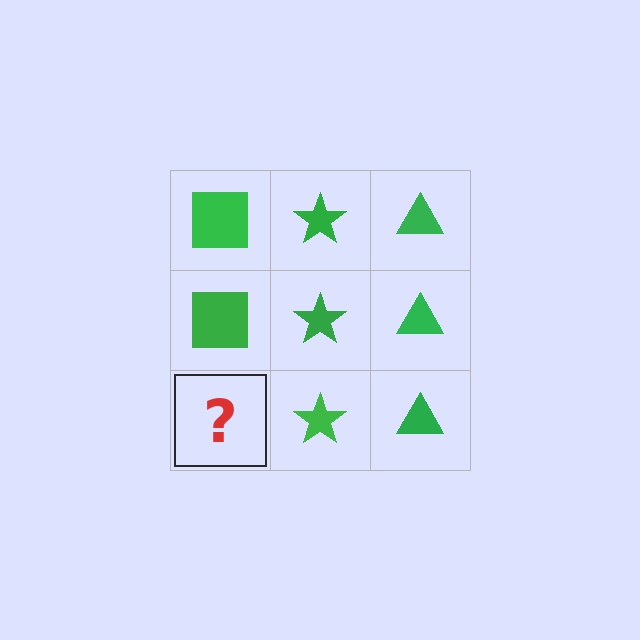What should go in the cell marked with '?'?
The missing cell should contain a green square.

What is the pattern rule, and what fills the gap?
The rule is that each column has a consistent shape. The gap should be filled with a green square.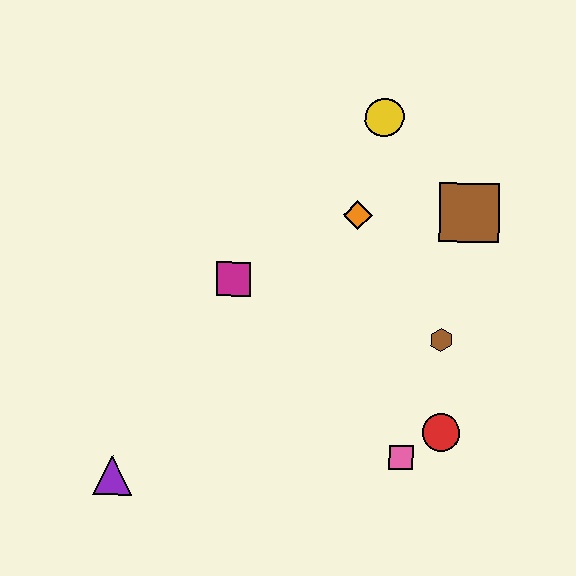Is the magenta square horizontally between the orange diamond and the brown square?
No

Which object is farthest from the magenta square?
The red circle is farthest from the magenta square.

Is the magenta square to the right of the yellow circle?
No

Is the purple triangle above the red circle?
No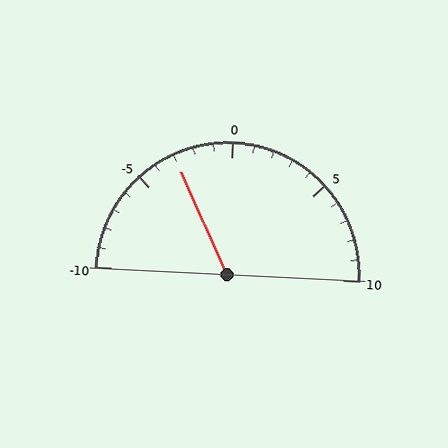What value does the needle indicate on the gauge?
The needle indicates approximately -3.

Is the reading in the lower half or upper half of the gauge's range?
The reading is in the lower half of the range (-10 to 10).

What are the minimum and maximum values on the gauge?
The gauge ranges from -10 to 10.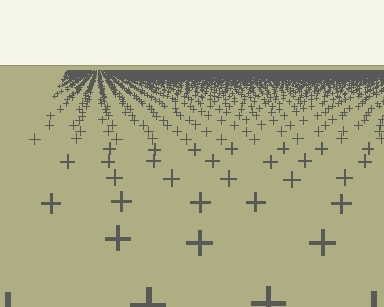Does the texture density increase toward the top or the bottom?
Density increases toward the top.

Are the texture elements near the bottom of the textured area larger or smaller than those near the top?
Larger. Near the bottom, elements are closer to the viewer and appear at a bigger on-screen size.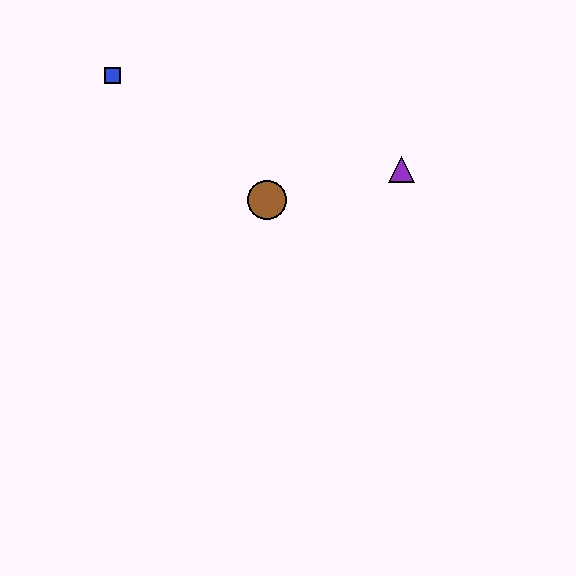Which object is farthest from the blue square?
The purple triangle is farthest from the blue square.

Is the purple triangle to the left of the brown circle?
No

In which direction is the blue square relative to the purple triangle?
The blue square is to the left of the purple triangle.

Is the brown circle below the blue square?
Yes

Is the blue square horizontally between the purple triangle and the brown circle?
No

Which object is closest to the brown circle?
The purple triangle is closest to the brown circle.